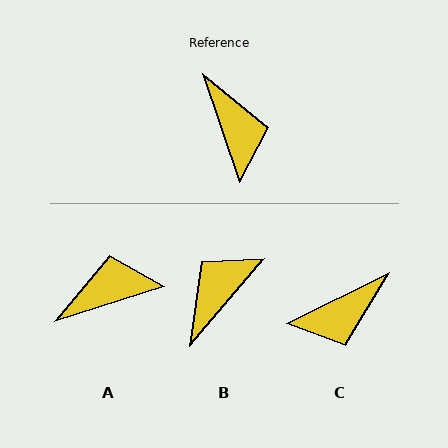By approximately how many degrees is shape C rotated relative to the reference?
Approximately 82 degrees clockwise.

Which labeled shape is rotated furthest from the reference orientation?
B, about 121 degrees away.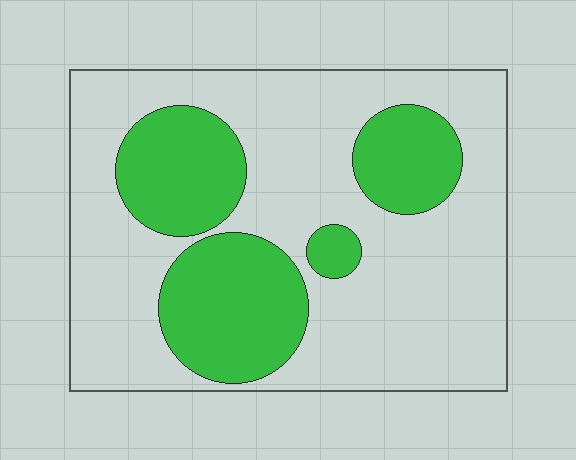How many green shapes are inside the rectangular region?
4.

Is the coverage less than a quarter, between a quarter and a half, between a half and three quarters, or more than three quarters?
Between a quarter and a half.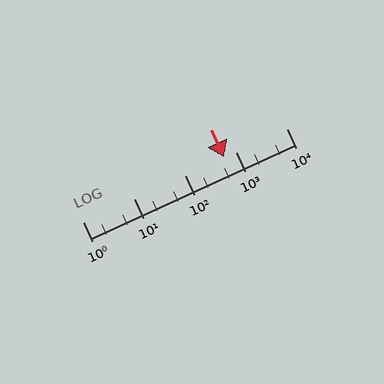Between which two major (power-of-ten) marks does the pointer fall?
The pointer is between 100 and 1000.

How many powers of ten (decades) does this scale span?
The scale spans 4 decades, from 1 to 10000.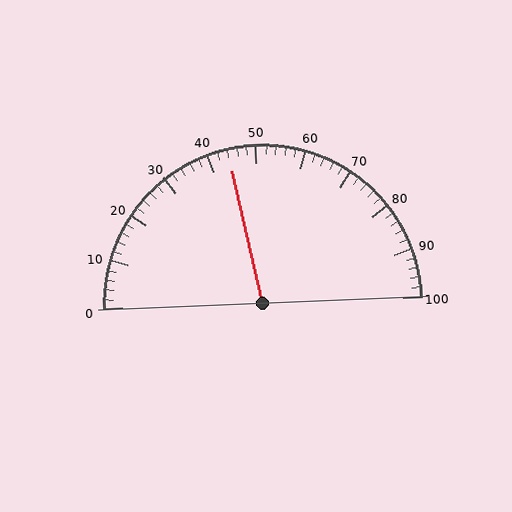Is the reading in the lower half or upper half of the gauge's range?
The reading is in the lower half of the range (0 to 100).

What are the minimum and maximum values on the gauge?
The gauge ranges from 0 to 100.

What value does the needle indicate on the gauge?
The needle indicates approximately 44.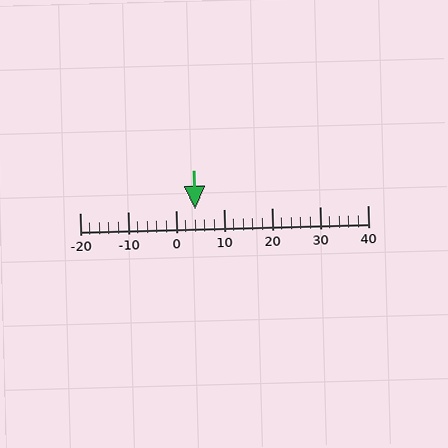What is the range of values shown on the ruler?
The ruler shows values from -20 to 40.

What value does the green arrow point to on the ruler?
The green arrow points to approximately 4.